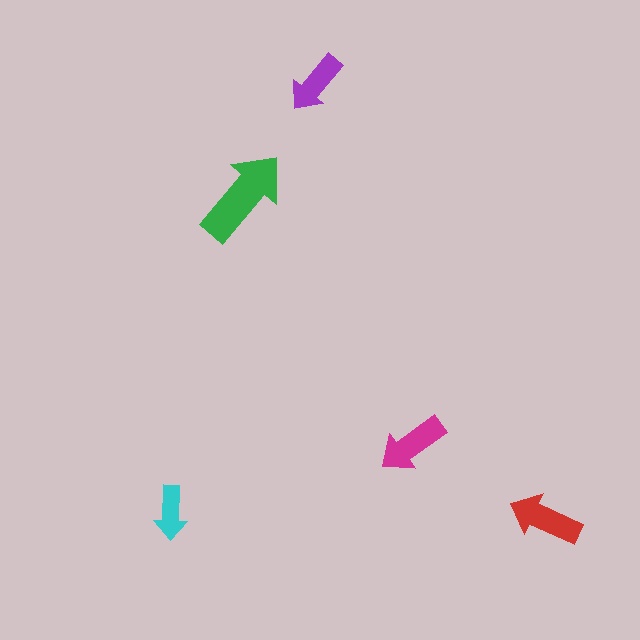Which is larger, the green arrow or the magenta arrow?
The green one.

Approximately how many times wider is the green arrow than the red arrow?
About 1.5 times wider.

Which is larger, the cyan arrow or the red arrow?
The red one.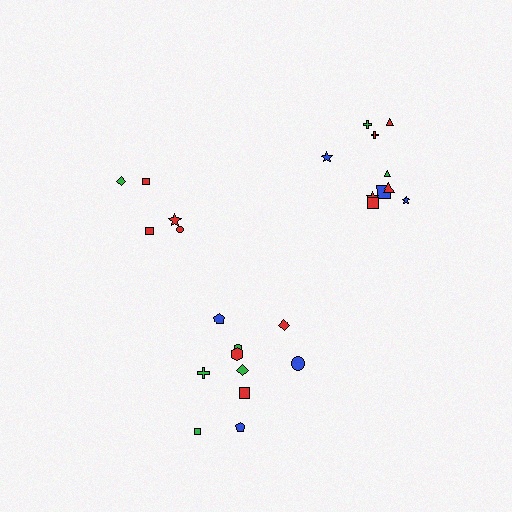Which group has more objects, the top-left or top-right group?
The top-right group.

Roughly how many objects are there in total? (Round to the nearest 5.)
Roughly 25 objects in total.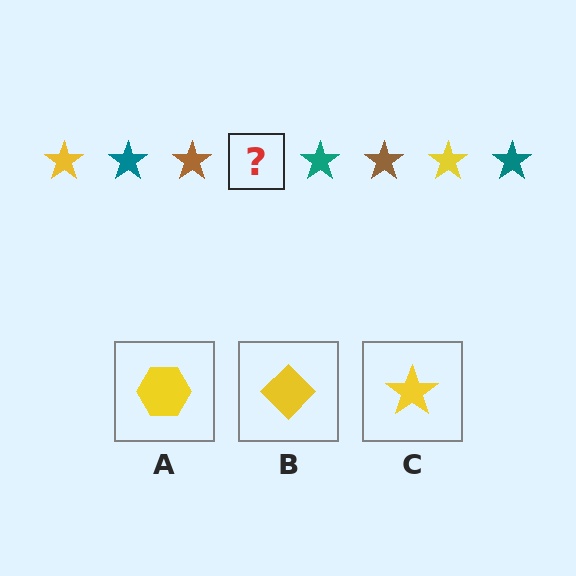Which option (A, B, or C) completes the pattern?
C.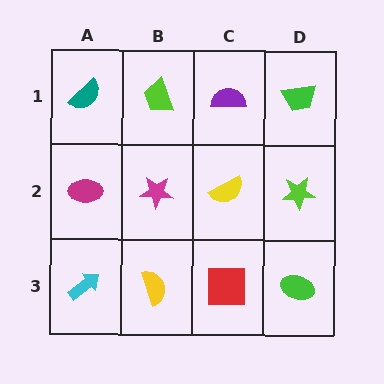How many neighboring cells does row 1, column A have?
2.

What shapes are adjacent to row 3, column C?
A yellow semicircle (row 2, column C), a yellow semicircle (row 3, column B), a green ellipse (row 3, column D).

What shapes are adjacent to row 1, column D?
A lime star (row 2, column D), a purple semicircle (row 1, column C).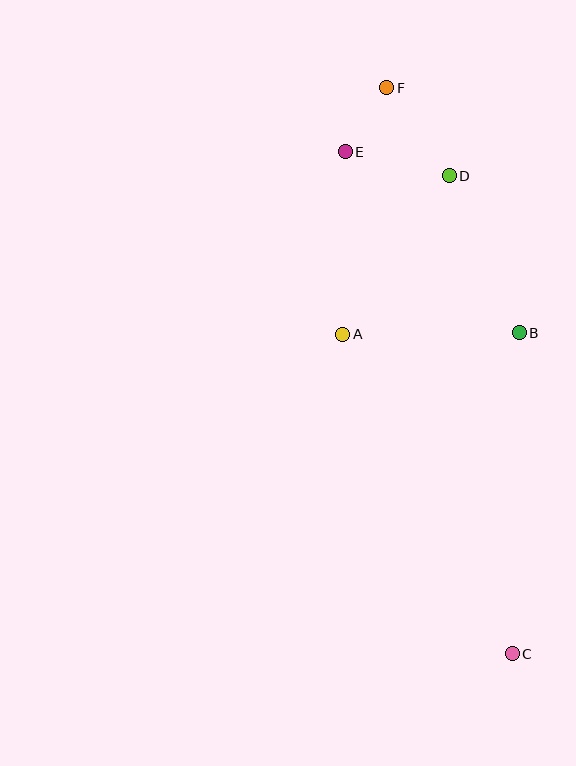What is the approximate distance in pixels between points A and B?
The distance between A and B is approximately 176 pixels.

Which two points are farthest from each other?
Points C and F are farthest from each other.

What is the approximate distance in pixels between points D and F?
The distance between D and F is approximately 108 pixels.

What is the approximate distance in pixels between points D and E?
The distance between D and E is approximately 107 pixels.